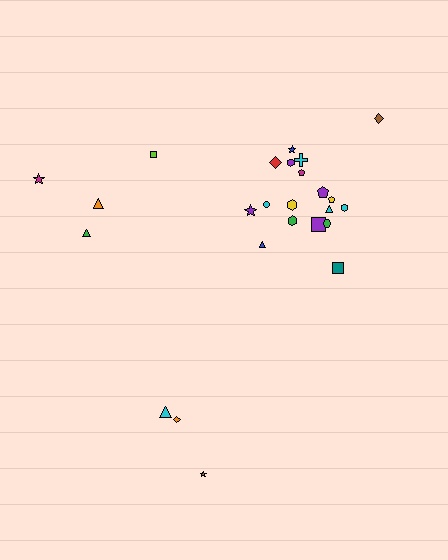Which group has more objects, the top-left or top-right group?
The top-right group.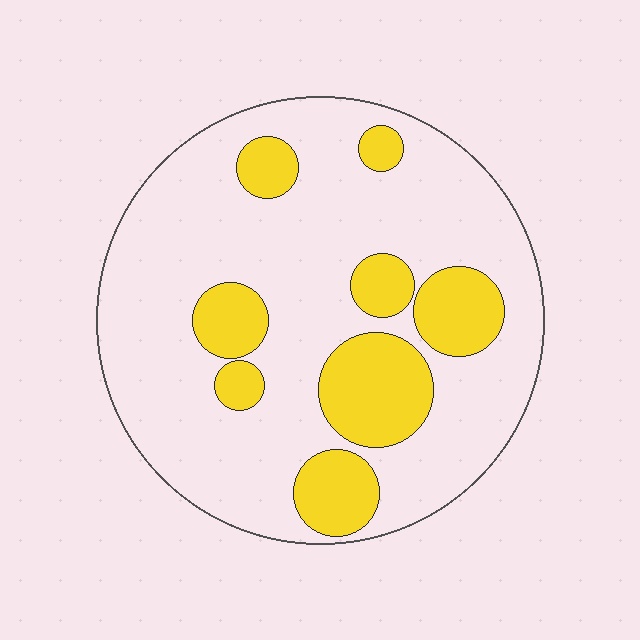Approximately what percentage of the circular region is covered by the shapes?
Approximately 25%.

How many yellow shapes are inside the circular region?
8.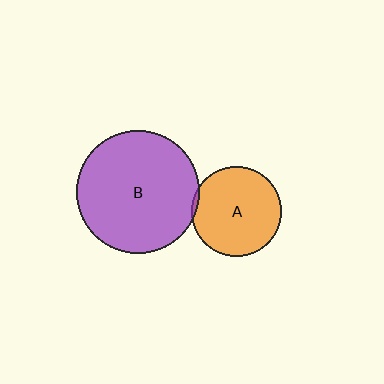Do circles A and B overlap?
Yes.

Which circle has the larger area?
Circle B (purple).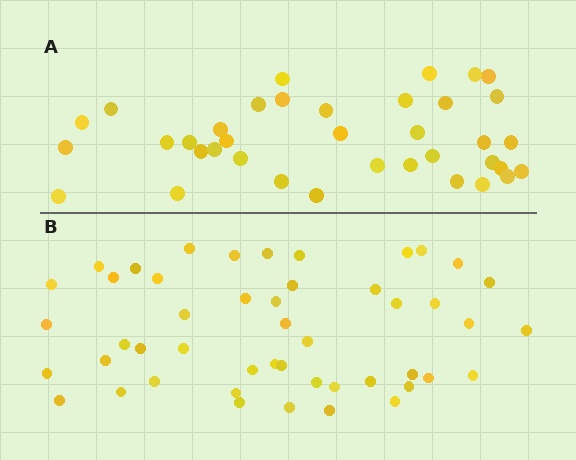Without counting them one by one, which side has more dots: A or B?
Region B (the bottom region) has more dots.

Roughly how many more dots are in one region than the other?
Region B has roughly 12 or so more dots than region A.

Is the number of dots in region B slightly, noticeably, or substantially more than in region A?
Region B has noticeably more, but not dramatically so. The ratio is roughly 1.3 to 1.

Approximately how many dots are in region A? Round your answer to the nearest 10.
About 40 dots. (The exact count is 37, which rounds to 40.)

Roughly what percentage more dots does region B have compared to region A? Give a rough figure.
About 30% more.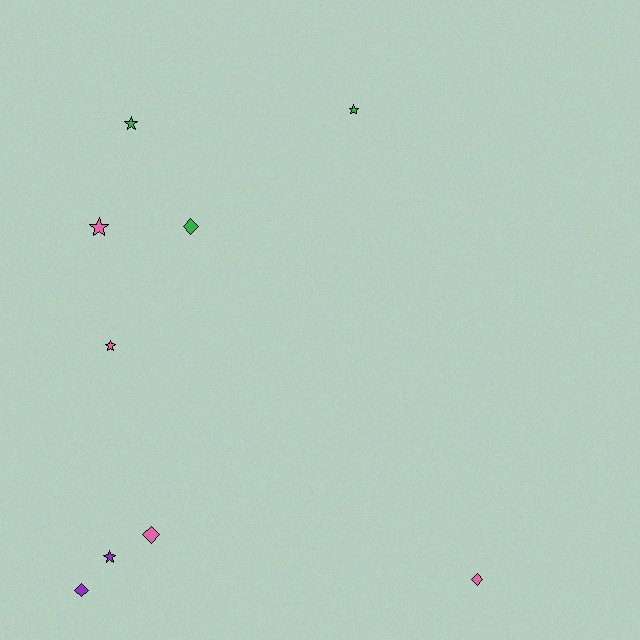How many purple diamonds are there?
There is 1 purple diamond.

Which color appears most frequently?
Pink, with 4 objects.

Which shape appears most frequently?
Star, with 5 objects.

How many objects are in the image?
There are 9 objects.